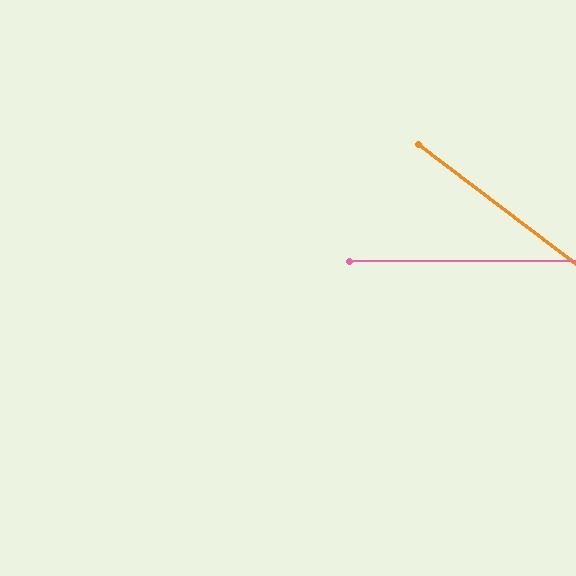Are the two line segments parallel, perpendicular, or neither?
Neither parallel nor perpendicular — they differ by about 37°.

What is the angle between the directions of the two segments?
Approximately 37 degrees.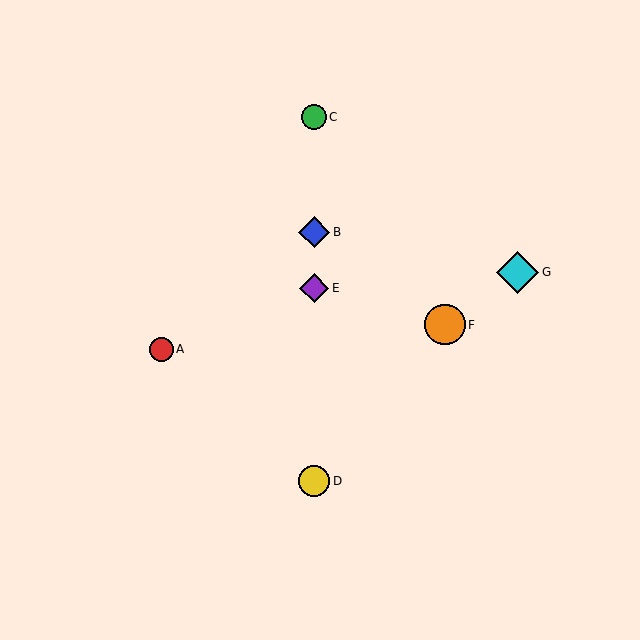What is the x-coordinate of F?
Object F is at x≈445.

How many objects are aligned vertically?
4 objects (B, C, D, E) are aligned vertically.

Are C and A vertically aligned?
No, C is at x≈314 and A is at x≈161.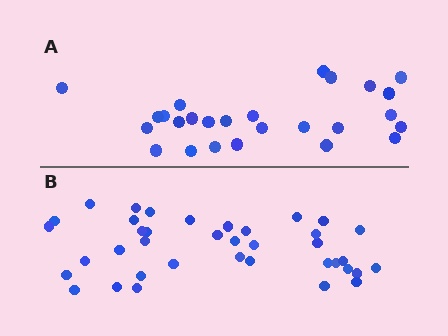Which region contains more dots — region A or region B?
Region B (the bottom region) has more dots.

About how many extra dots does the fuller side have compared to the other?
Region B has roughly 12 or so more dots than region A.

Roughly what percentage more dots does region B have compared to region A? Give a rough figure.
About 45% more.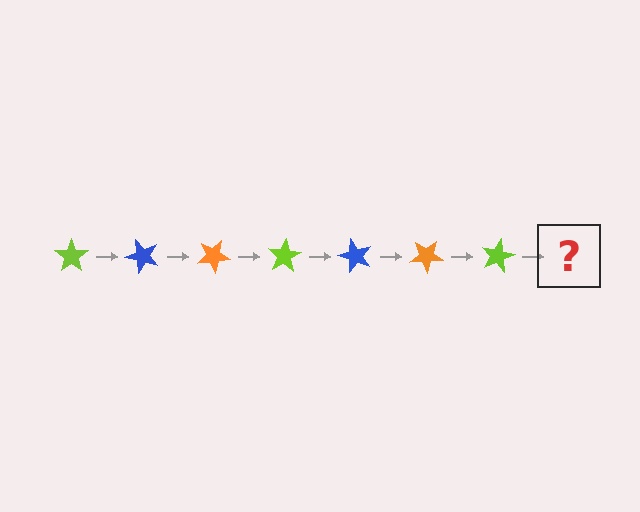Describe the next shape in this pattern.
It should be a blue star, rotated 350 degrees from the start.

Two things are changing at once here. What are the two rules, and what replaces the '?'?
The two rules are that it rotates 50 degrees each step and the color cycles through lime, blue, and orange. The '?' should be a blue star, rotated 350 degrees from the start.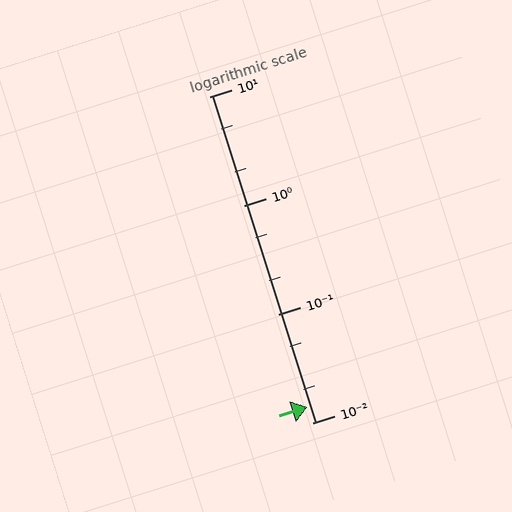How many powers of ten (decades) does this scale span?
The scale spans 3 decades, from 0.01 to 10.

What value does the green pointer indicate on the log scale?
The pointer indicates approximately 0.014.